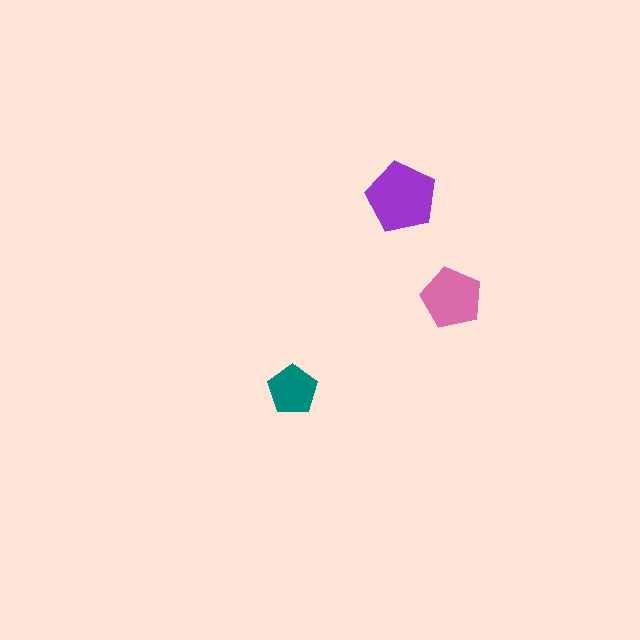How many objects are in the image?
There are 3 objects in the image.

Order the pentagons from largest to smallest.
the purple one, the pink one, the teal one.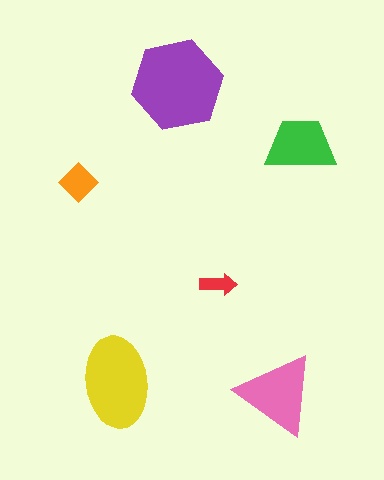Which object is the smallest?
The red arrow.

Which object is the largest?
The purple hexagon.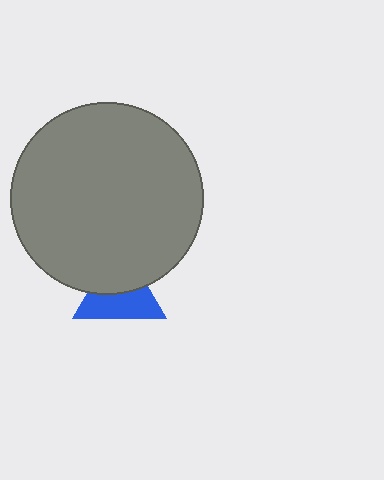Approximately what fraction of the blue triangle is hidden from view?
Roughly 45% of the blue triangle is hidden behind the gray circle.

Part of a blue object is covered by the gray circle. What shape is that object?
It is a triangle.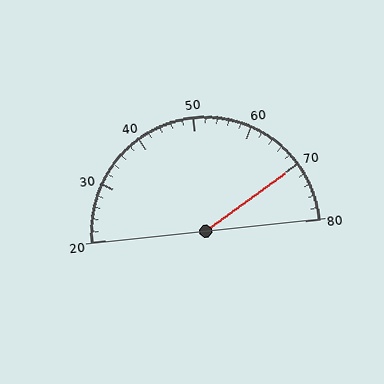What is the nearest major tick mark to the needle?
The nearest major tick mark is 70.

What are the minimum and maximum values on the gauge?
The gauge ranges from 20 to 80.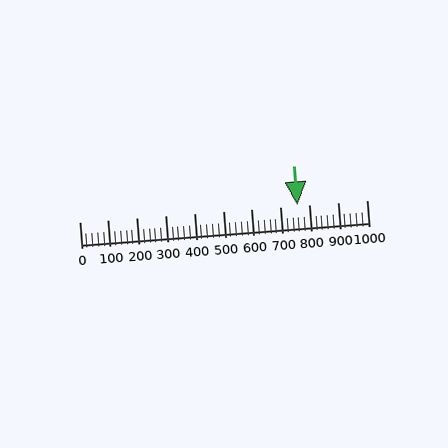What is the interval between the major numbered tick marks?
The major tick marks are spaced 100 units apart.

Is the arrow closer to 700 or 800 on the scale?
The arrow is closer to 800.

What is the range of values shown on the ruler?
The ruler shows values from 0 to 1000.